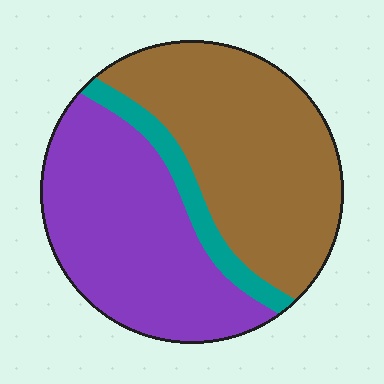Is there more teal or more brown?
Brown.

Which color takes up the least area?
Teal, at roughly 10%.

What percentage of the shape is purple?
Purple takes up about two fifths (2/5) of the shape.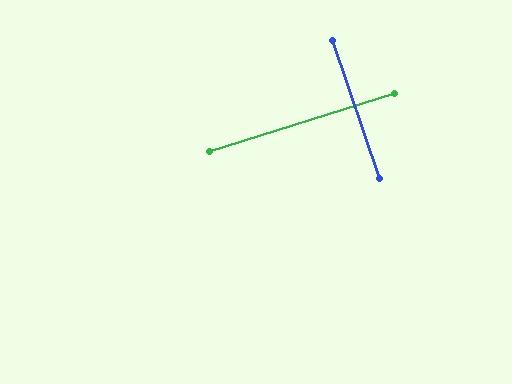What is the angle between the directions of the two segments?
Approximately 89 degrees.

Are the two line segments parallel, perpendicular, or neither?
Perpendicular — they meet at approximately 89°.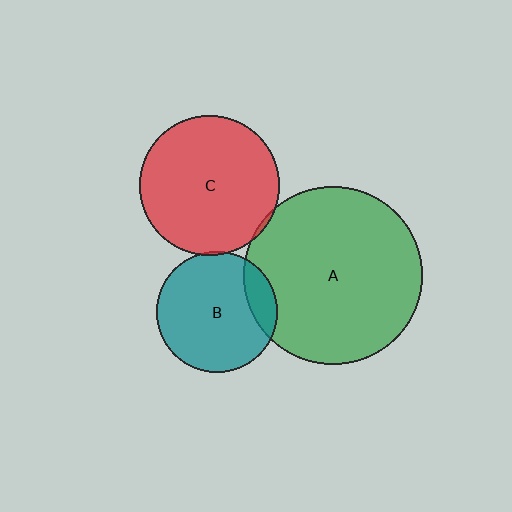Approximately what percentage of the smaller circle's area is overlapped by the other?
Approximately 5%.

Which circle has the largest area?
Circle A (green).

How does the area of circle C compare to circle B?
Approximately 1.3 times.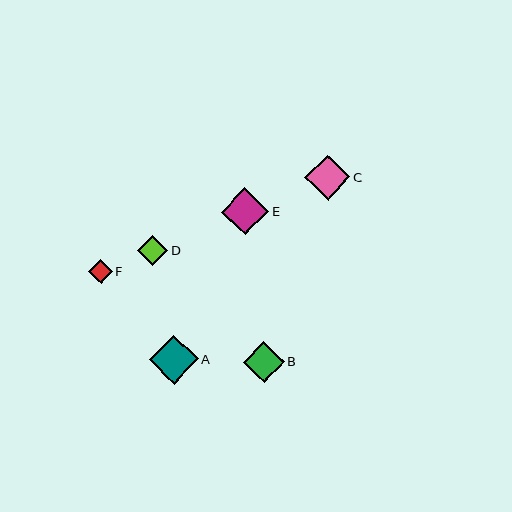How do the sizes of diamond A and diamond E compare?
Diamond A and diamond E are approximately the same size.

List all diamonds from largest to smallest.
From largest to smallest: A, E, C, B, D, F.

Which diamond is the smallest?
Diamond F is the smallest with a size of approximately 24 pixels.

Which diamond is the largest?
Diamond A is the largest with a size of approximately 49 pixels.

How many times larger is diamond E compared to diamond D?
Diamond E is approximately 1.6 times the size of diamond D.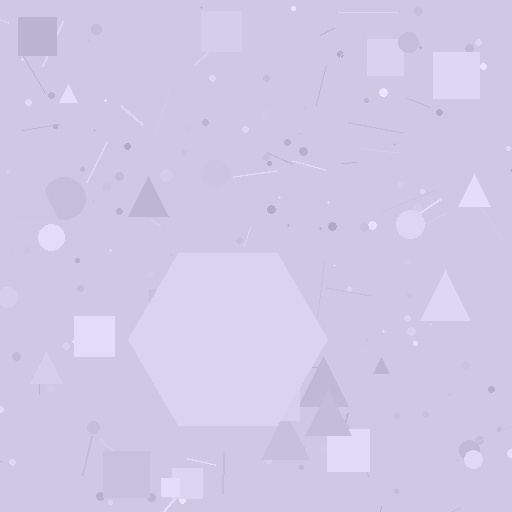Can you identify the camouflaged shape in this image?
The camouflaged shape is a hexagon.